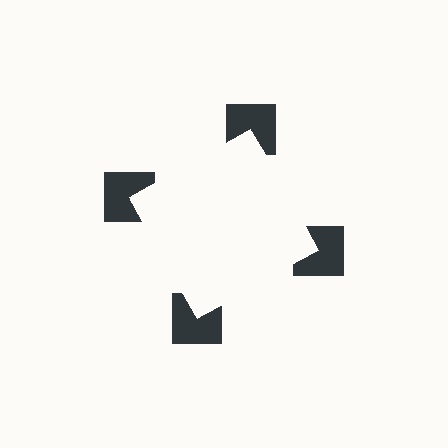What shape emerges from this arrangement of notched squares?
An illusory square — its edges are inferred from the aligned wedge cuts in the notched squares, not physically drawn.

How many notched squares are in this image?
There are 4 — one at each vertex of the illusory square.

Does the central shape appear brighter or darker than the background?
It typically appears slightly brighter than the background, even though no actual brightness change is drawn.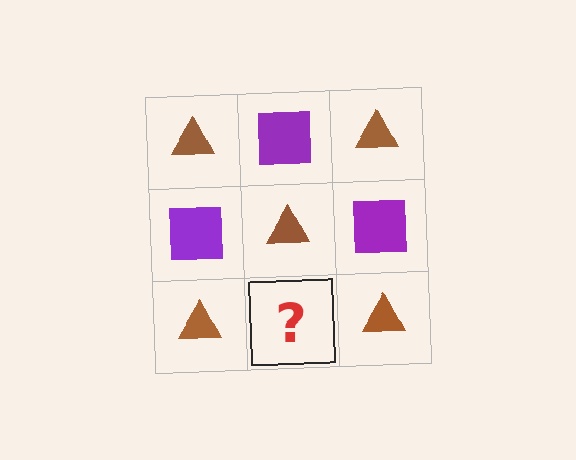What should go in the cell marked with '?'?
The missing cell should contain a purple square.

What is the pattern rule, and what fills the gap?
The rule is that it alternates brown triangle and purple square in a checkerboard pattern. The gap should be filled with a purple square.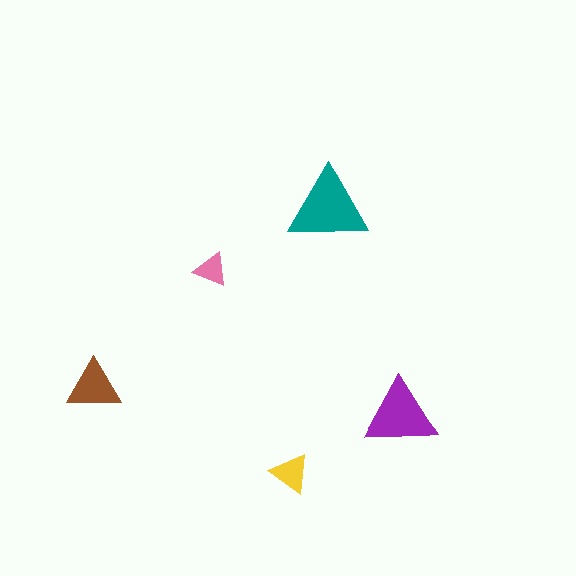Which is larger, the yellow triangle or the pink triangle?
The yellow one.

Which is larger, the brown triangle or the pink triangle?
The brown one.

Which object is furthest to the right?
The purple triangle is rightmost.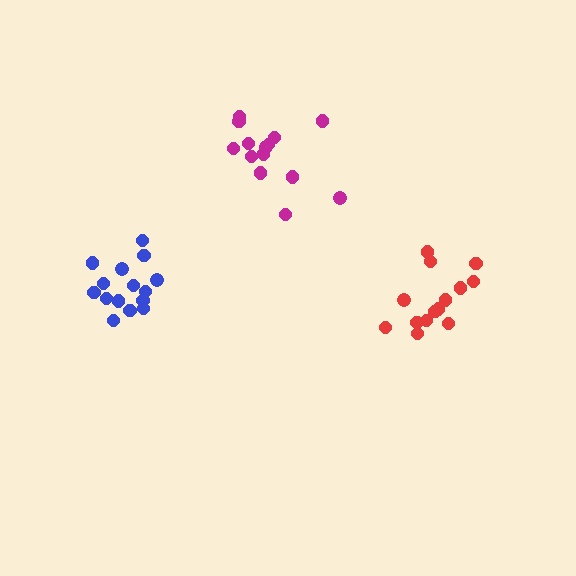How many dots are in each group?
Group 1: 15 dots, Group 2: 14 dots, Group 3: 14 dots (43 total).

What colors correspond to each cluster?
The clusters are colored: blue, magenta, red.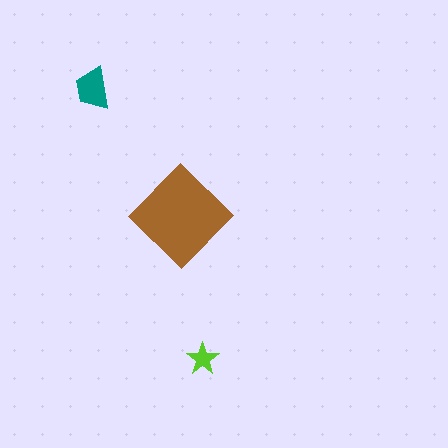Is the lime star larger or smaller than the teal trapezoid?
Smaller.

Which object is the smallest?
The lime star.